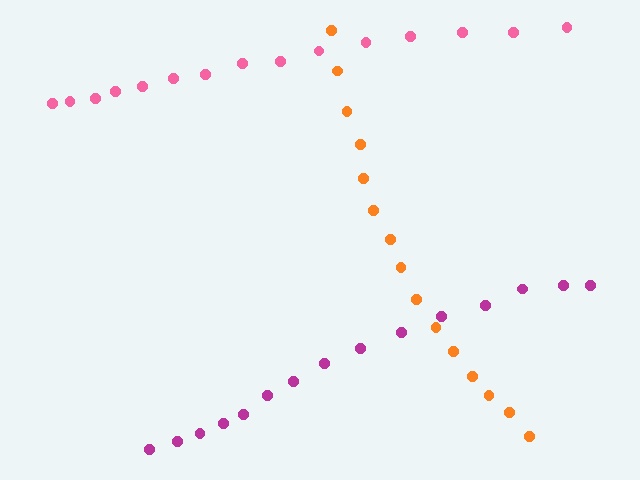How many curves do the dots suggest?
There are 3 distinct paths.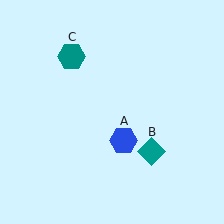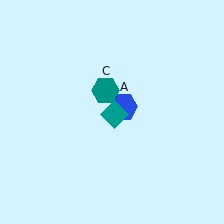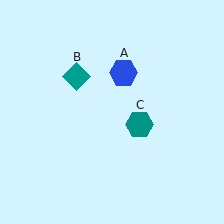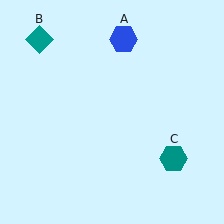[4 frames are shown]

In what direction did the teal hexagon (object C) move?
The teal hexagon (object C) moved down and to the right.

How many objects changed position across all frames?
3 objects changed position: blue hexagon (object A), teal diamond (object B), teal hexagon (object C).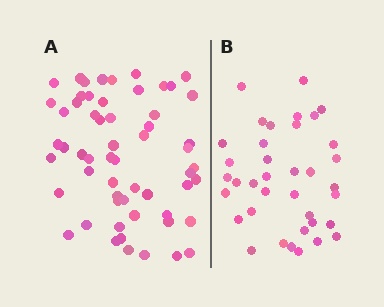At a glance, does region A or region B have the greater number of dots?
Region A (the left region) has more dots.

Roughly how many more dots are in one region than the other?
Region A has approximately 20 more dots than region B.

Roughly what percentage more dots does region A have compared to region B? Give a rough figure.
About 55% more.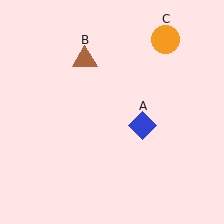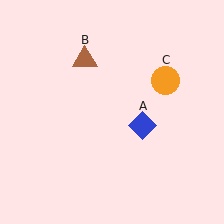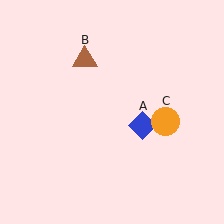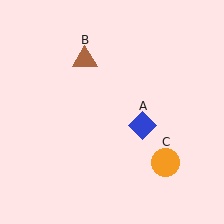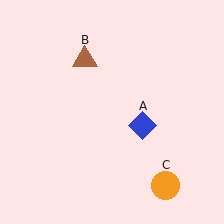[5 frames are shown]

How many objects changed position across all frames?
1 object changed position: orange circle (object C).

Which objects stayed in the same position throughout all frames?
Blue diamond (object A) and brown triangle (object B) remained stationary.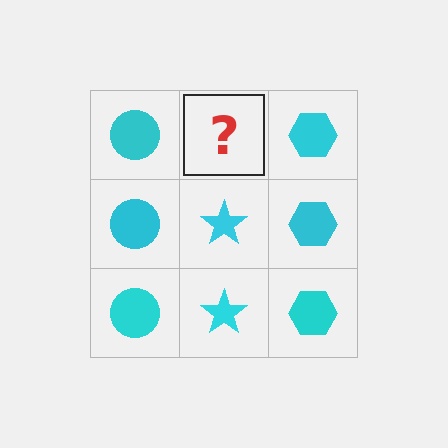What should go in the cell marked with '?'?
The missing cell should contain a cyan star.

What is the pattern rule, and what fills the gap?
The rule is that each column has a consistent shape. The gap should be filled with a cyan star.